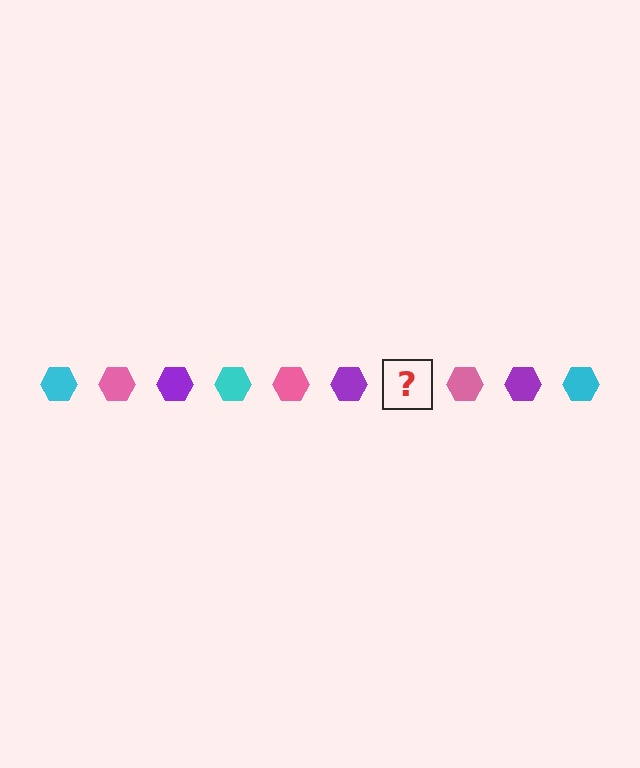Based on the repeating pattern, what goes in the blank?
The blank should be a cyan hexagon.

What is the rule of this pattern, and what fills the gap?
The rule is that the pattern cycles through cyan, pink, purple hexagons. The gap should be filled with a cyan hexagon.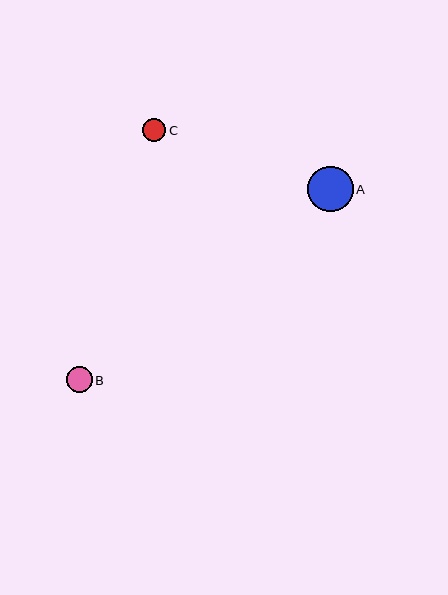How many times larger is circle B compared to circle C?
Circle B is approximately 1.1 times the size of circle C.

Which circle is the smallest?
Circle C is the smallest with a size of approximately 23 pixels.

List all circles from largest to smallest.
From largest to smallest: A, B, C.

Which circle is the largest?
Circle A is the largest with a size of approximately 46 pixels.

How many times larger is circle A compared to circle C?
Circle A is approximately 2.0 times the size of circle C.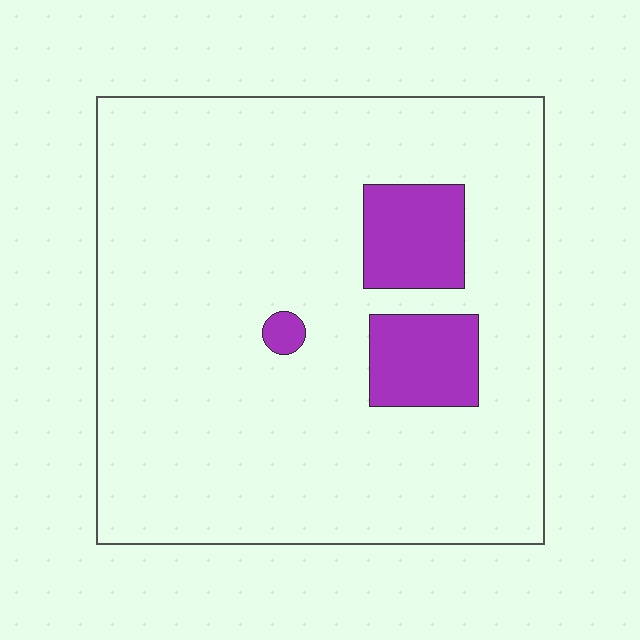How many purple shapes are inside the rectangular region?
3.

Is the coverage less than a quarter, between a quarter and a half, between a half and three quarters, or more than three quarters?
Less than a quarter.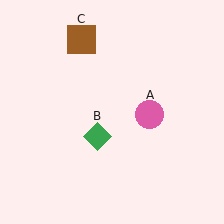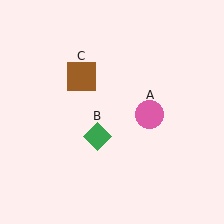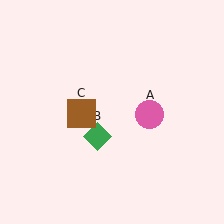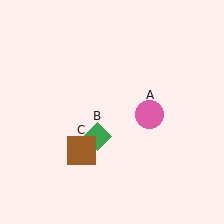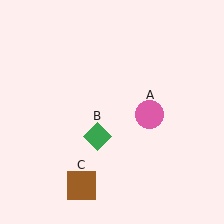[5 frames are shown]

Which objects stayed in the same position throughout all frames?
Pink circle (object A) and green diamond (object B) remained stationary.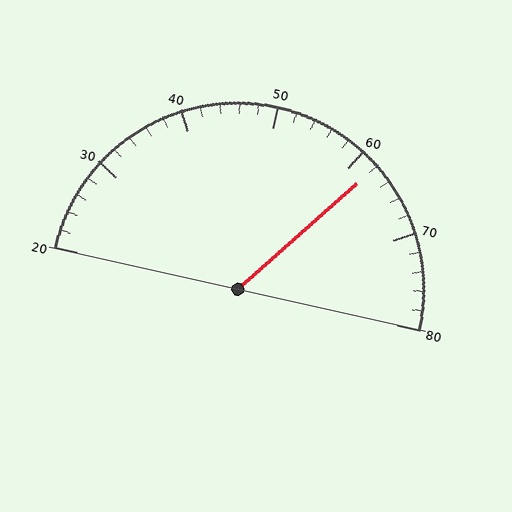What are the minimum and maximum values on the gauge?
The gauge ranges from 20 to 80.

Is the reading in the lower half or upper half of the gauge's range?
The reading is in the upper half of the range (20 to 80).